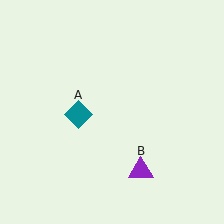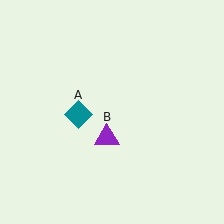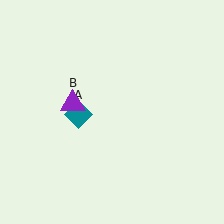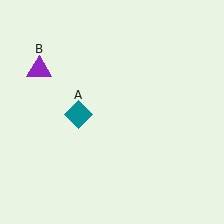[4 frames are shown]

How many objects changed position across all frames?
1 object changed position: purple triangle (object B).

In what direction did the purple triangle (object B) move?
The purple triangle (object B) moved up and to the left.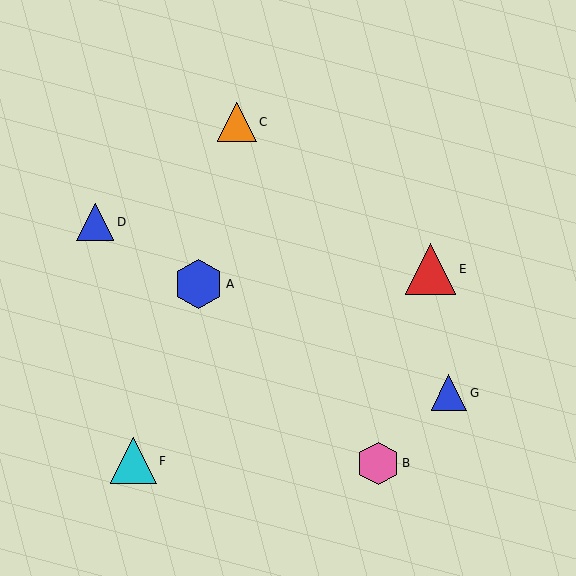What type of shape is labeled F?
Shape F is a cyan triangle.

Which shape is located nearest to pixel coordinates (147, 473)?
The cyan triangle (labeled F) at (133, 461) is nearest to that location.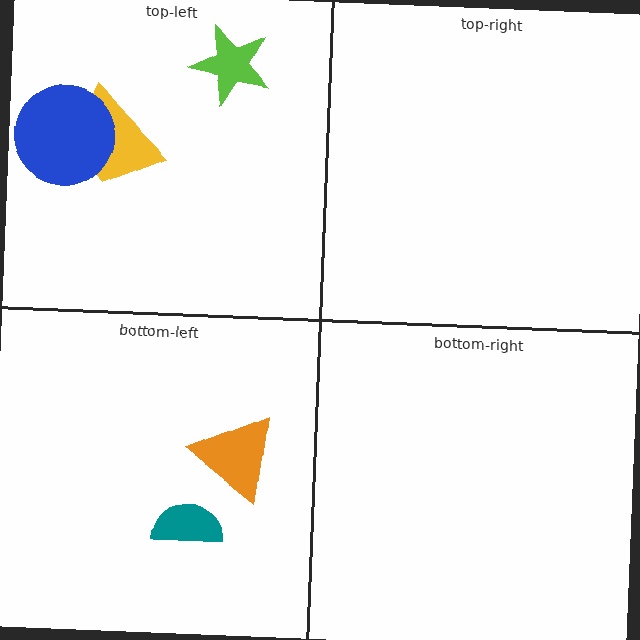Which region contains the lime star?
The top-left region.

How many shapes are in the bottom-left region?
2.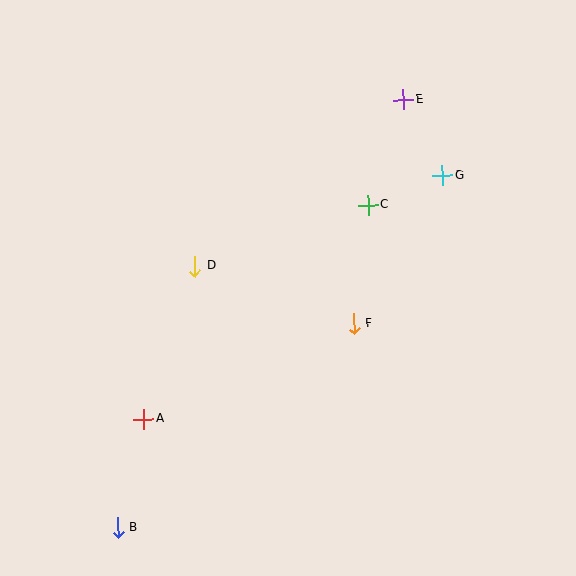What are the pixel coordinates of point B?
Point B is at (117, 528).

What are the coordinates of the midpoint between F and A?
The midpoint between F and A is at (249, 371).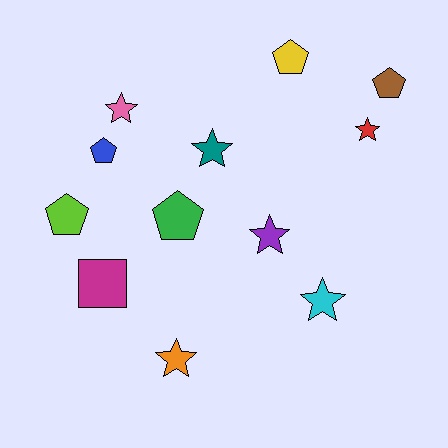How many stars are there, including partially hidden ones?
There are 6 stars.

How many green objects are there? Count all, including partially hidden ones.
There is 1 green object.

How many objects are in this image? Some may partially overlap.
There are 12 objects.